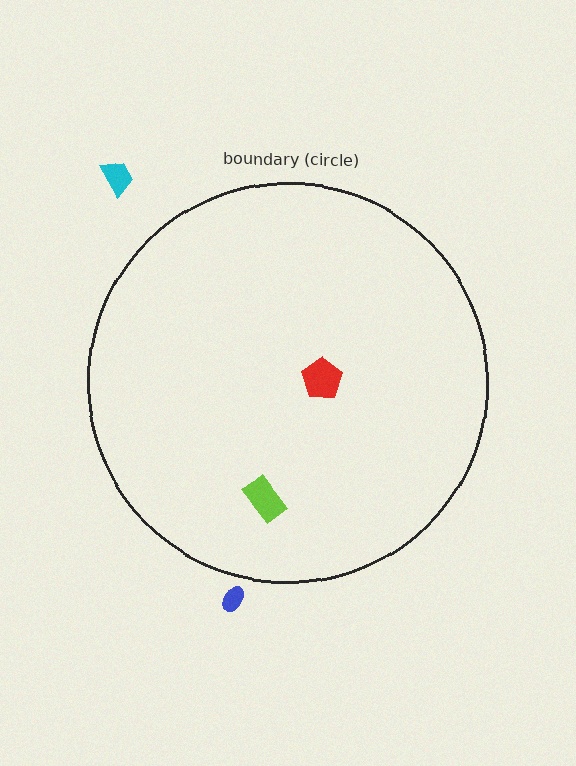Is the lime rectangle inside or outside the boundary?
Inside.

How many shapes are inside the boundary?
2 inside, 2 outside.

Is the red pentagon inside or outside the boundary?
Inside.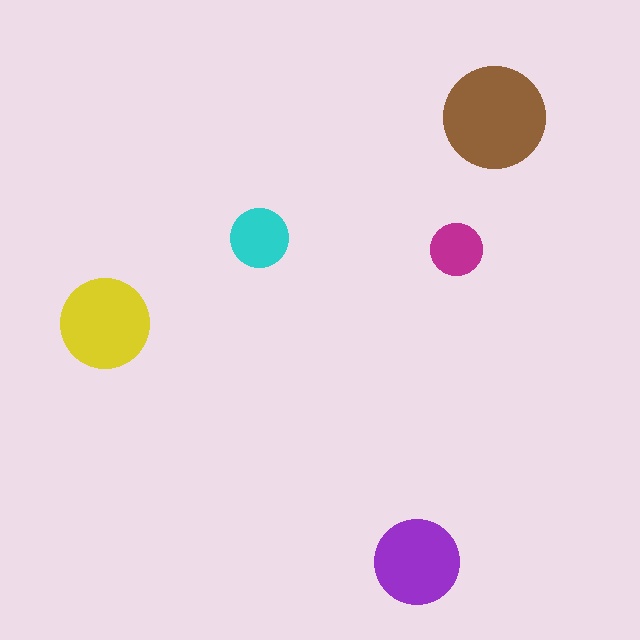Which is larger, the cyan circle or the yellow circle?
The yellow one.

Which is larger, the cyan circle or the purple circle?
The purple one.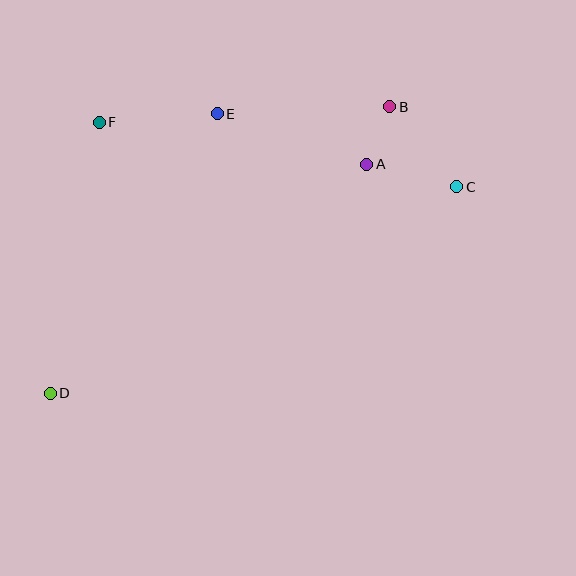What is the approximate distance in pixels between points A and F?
The distance between A and F is approximately 270 pixels.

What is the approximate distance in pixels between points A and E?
The distance between A and E is approximately 157 pixels.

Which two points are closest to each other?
Points A and B are closest to each other.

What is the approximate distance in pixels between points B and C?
The distance between B and C is approximately 105 pixels.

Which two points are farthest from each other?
Points C and D are farthest from each other.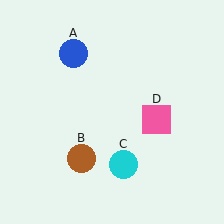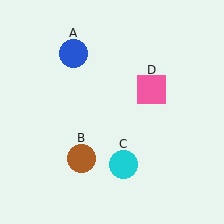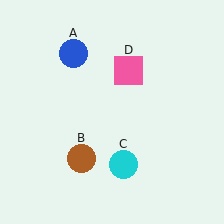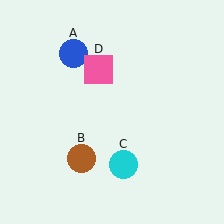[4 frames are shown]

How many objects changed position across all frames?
1 object changed position: pink square (object D).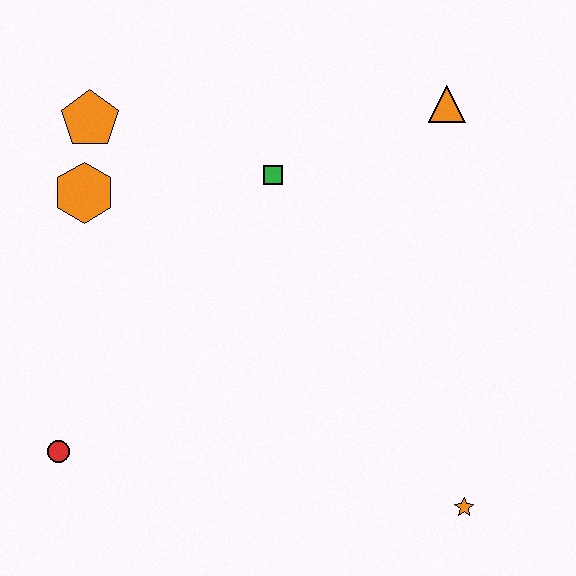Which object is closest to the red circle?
The orange hexagon is closest to the red circle.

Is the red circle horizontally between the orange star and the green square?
No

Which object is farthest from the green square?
The orange star is farthest from the green square.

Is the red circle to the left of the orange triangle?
Yes